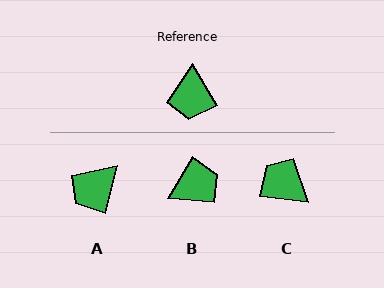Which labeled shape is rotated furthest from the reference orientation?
C, about 128 degrees away.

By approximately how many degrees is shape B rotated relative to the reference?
Approximately 120 degrees counter-clockwise.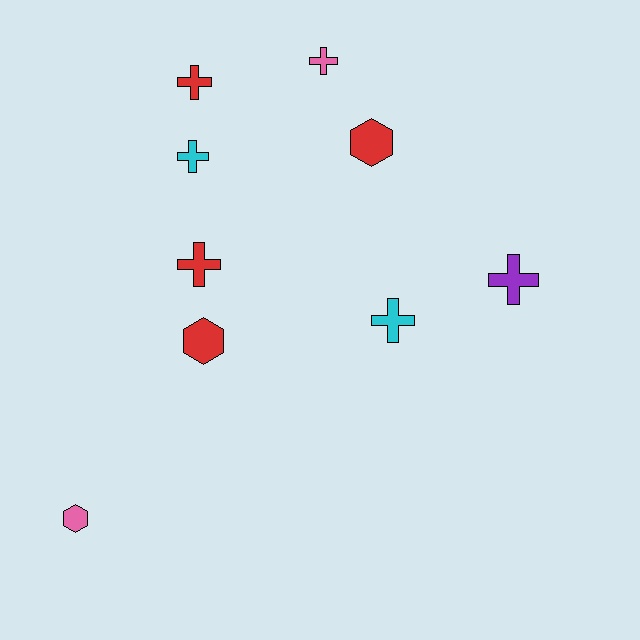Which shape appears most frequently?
Cross, with 6 objects.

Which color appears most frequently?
Red, with 4 objects.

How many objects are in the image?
There are 9 objects.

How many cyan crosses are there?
There are 2 cyan crosses.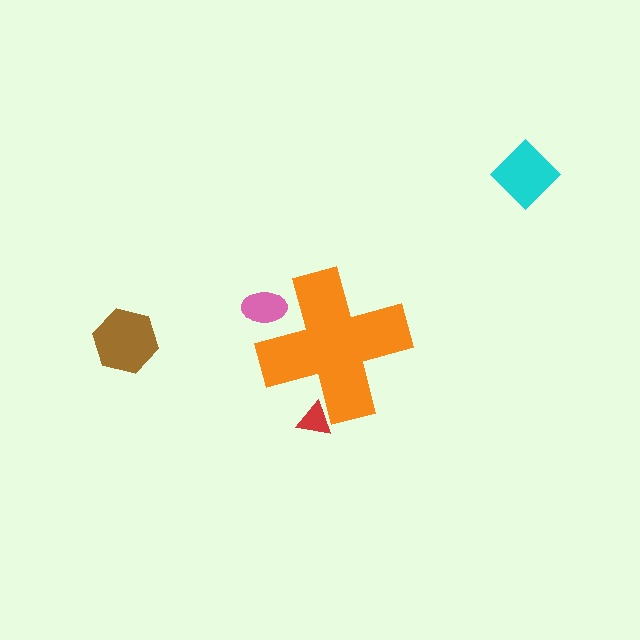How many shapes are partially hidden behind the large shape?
2 shapes are partially hidden.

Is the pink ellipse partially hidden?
Yes, the pink ellipse is partially hidden behind the orange cross.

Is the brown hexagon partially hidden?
No, the brown hexagon is fully visible.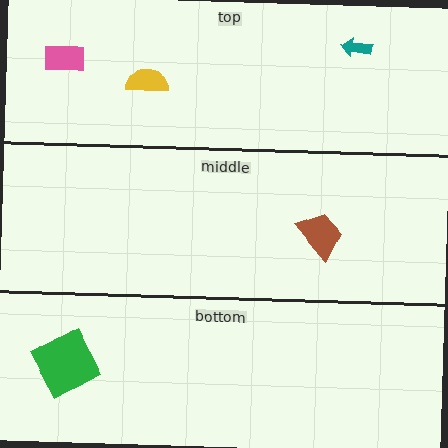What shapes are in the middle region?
The brown trapezoid.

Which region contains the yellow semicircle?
The top region.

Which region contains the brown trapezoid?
The middle region.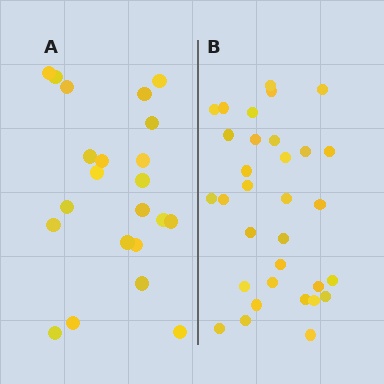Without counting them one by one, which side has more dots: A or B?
Region B (the right region) has more dots.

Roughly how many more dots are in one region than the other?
Region B has roughly 10 or so more dots than region A.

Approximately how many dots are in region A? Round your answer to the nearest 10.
About 20 dots. (The exact count is 22, which rounds to 20.)